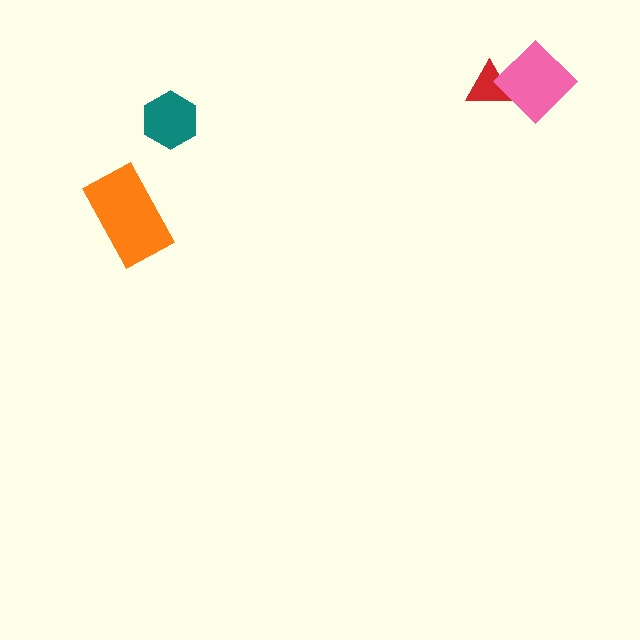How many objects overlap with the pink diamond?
1 object overlaps with the pink diamond.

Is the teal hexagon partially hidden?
No, no other shape covers it.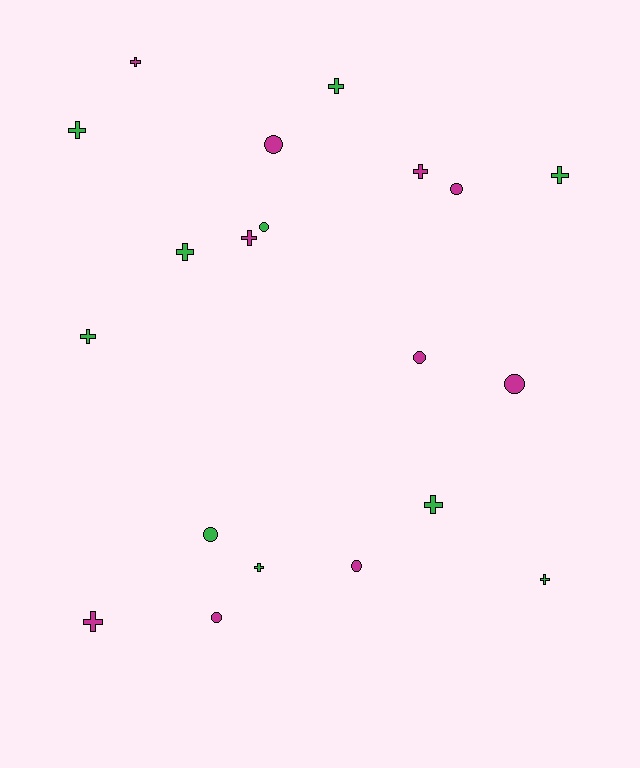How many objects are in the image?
There are 20 objects.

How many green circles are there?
There are 2 green circles.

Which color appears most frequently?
Magenta, with 10 objects.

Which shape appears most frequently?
Cross, with 12 objects.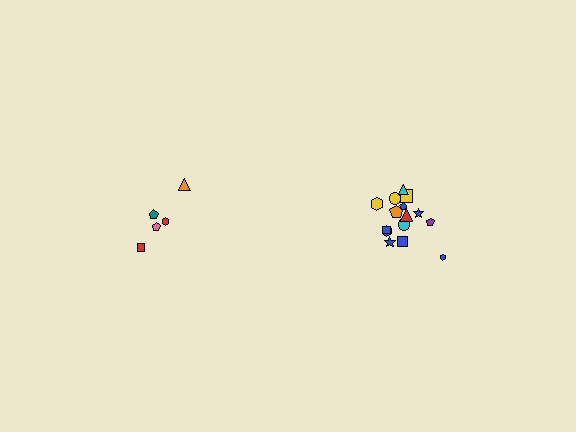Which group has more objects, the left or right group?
The right group.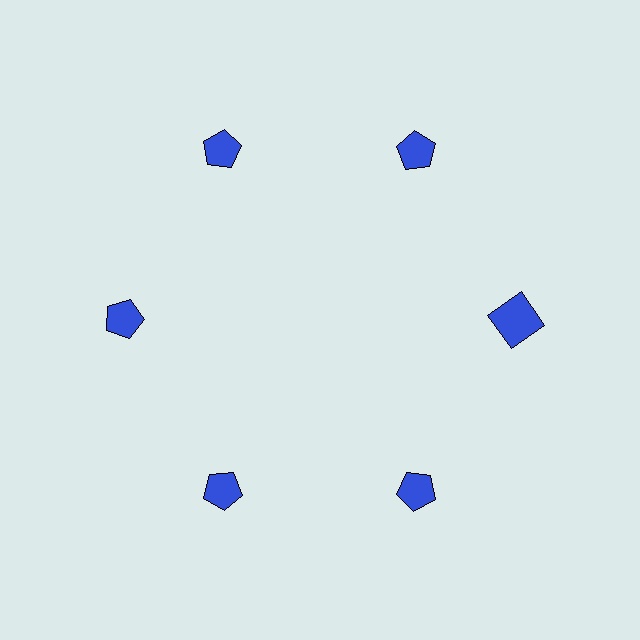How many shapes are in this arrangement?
There are 6 shapes arranged in a ring pattern.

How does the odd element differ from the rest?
It has a different shape: square instead of pentagon.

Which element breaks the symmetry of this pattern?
The blue square at roughly the 3 o'clock position breaks the symmetry. All other shapes are blue pentagons.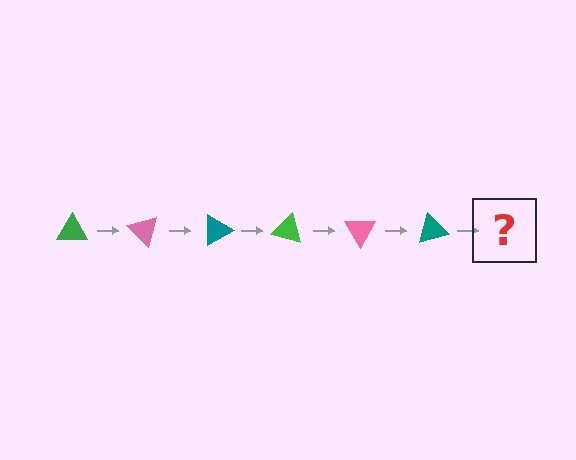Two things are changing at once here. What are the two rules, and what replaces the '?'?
The two rules are that it rotates 45 degrees each step and the color cycles through green, pink, and teal. The '?' should be a green triangle, rotated 270 degrees from the start.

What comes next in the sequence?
The next element should be a green triangle, rotated 270 degrees from the start.